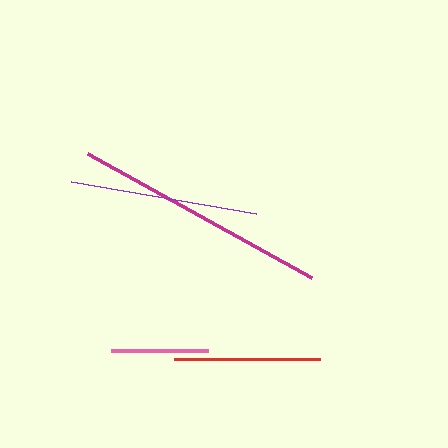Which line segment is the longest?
The magenta line is the longest at approximately 255 pixels.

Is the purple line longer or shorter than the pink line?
The purple line is longer than the pink line.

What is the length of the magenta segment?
The magenta segment is approximately 255 pixels long.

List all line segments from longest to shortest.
From longest to shortest: magenta, purple, red, pink.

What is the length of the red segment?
The red segment is approximately 146 pixels long.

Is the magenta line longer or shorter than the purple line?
The magenta line is longer than the purple line.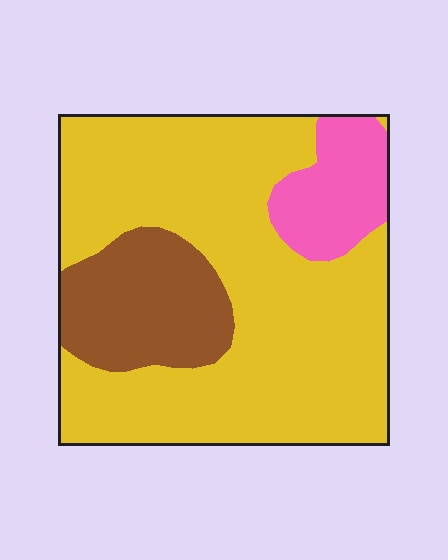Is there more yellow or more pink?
Yellow.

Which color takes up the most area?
Yellow, at roughly 70%.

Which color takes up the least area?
Pink, at roughly 10%.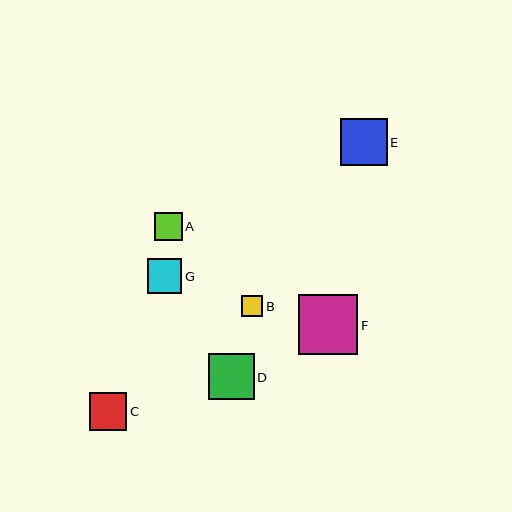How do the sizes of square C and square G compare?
Square C and square G are approximately the same size.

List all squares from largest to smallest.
From largest to smallest: F, E, D, C, G, A, B.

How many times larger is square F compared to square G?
Square F is approximately 1.7 times the size of square G.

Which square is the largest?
Square F is the largest with a size of approximately 59 pixels.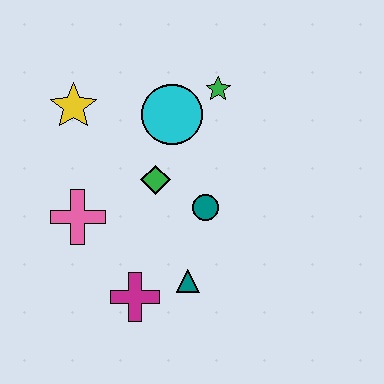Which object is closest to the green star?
The cyan circle is closest to the green star.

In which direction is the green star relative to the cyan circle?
The green star is to the right of the cyan circle.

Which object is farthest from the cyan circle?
The magenta cross is farthest from the cyan circle.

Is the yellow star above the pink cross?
Yes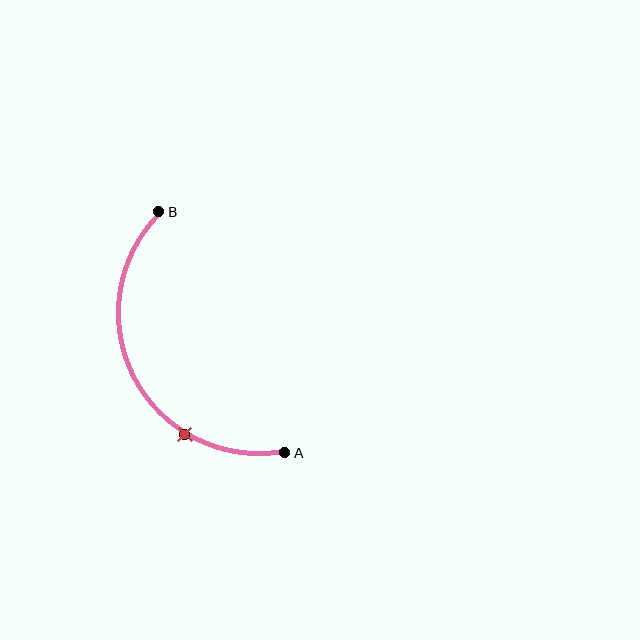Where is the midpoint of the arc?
The arc midpoint is the point on the curve farthest from the straight line joining A and B. It sits to the left of that line.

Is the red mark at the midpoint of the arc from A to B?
No. The red mark lies on the arc but is closer to endpoint A. The arc midpoint would be at the point on the curve equidistant along the arc from both A and B.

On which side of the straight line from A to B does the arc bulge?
The arc bulges to the left of the straight line connecting A and B.